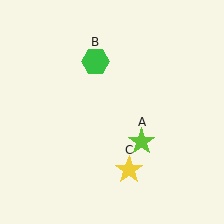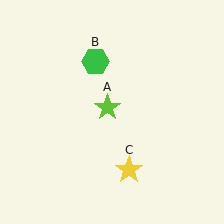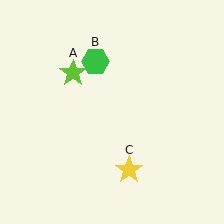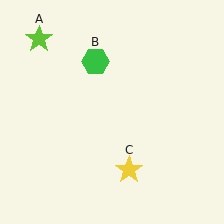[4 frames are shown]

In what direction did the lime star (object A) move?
The lime star (object A) moved up and to the left.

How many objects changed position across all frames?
1 object changed position: lime star (object A).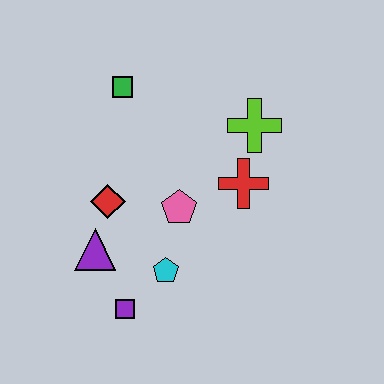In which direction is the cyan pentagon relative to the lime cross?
The cyan pentagon is below the lime cross.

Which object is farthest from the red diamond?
The lime cross is farthest from the red diamond.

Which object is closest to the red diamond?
The purple triangle is closest to the red diamond.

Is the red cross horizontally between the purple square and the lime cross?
Yes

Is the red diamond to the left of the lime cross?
Yes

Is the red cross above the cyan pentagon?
Yes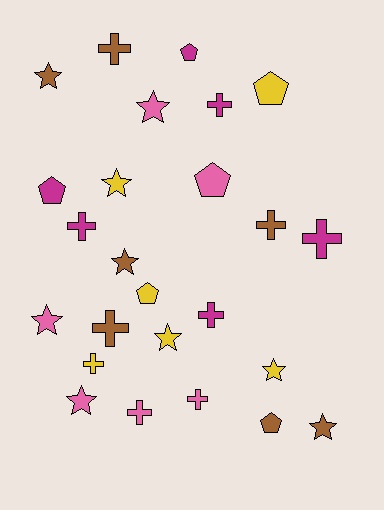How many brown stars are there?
There are 3 brown stars.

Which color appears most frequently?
Brown, with 7 objects.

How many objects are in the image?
There are 25 objects.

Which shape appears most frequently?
Cross, with 10 objects.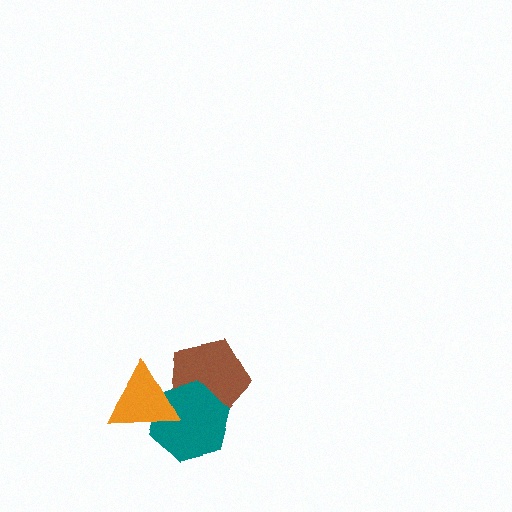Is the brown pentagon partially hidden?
Yes, it is partially covered by another shape.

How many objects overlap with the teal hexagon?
2 objects overlap with the teal hexagon.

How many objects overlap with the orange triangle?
2 objects overlap with the orange triangle.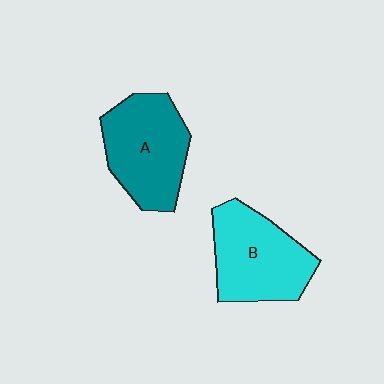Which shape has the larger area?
Shape A (teal).